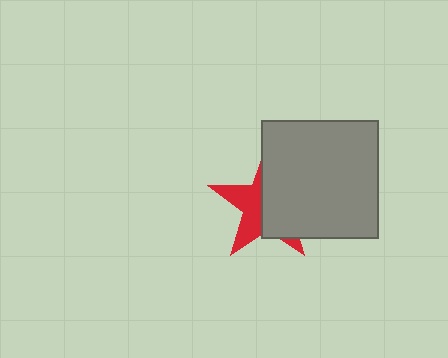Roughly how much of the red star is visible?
A small part of it is visible (roughly 43%).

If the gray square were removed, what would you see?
You would see the complete red star.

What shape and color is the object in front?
The object in front is a gray square.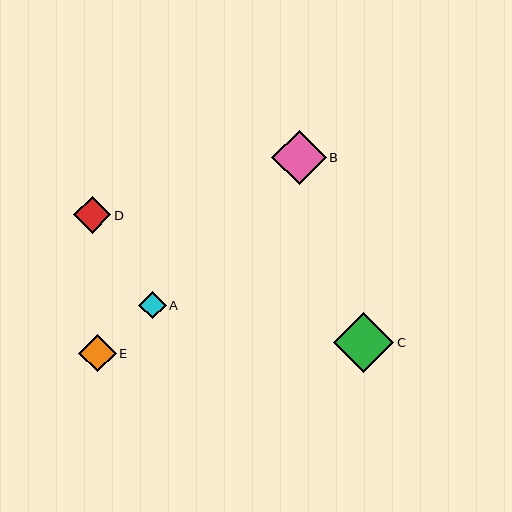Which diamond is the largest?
Diamond C is the largest with a size of approximately 60 pixels.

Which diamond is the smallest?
Diamond A is the smallest with a size of approximately 28 pixels.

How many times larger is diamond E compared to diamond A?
Diamond E is approximately 1.3 times the size of diamond A.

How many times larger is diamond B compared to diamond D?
Diamond B is approximately 1.5 times the size of diamond D.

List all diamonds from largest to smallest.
From largest to smallest: C, B, E, D, A.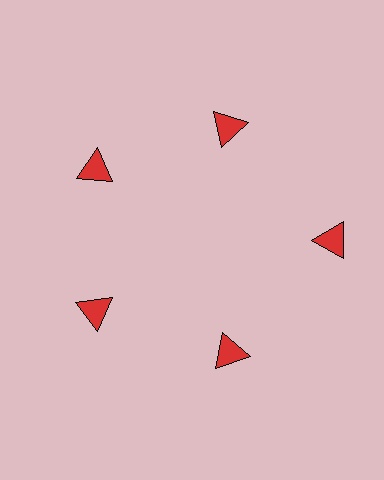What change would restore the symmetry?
The symmetry would be restored by moving it inward, back onto the ring so that all 5 triangles sit at equal angles and equal distance from the center.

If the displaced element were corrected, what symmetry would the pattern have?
It would have 5-fold rotational symmetry — the pattern would map onto itself every 72 degrees.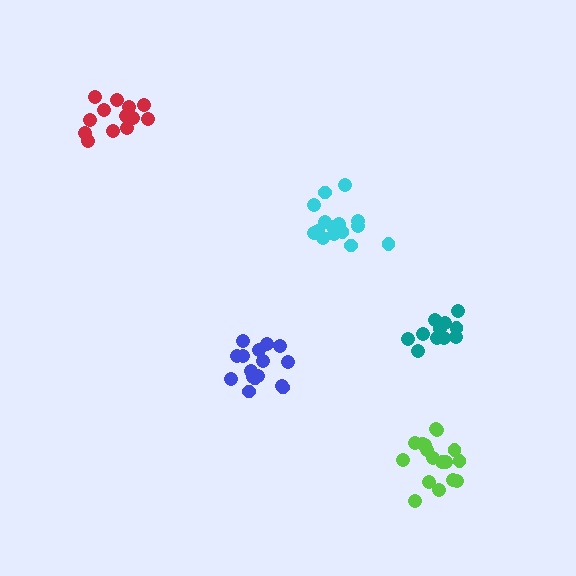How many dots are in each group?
Group 1: 17 dots, Group 2: 17 dots, Group 3: 14 dots, Group 4: 16 dots, Group 5: 11 dots (75 total).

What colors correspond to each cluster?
The clusters are colored: lime, cyan, red, blue, teal.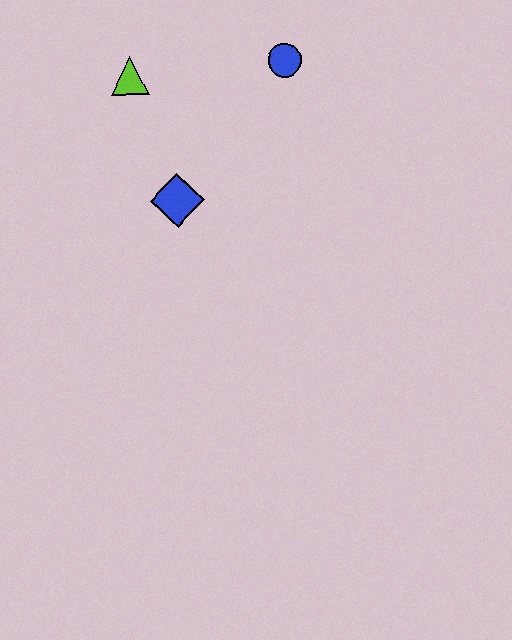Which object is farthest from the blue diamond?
The blue circle is farthest from the blue diamond.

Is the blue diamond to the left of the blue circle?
Yes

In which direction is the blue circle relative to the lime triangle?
The blue circle is to the right of the lime triangle.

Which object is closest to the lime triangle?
The blue diamond is closest to the lime triangle.